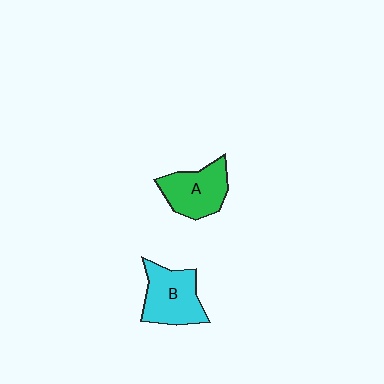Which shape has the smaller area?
Shape A (green).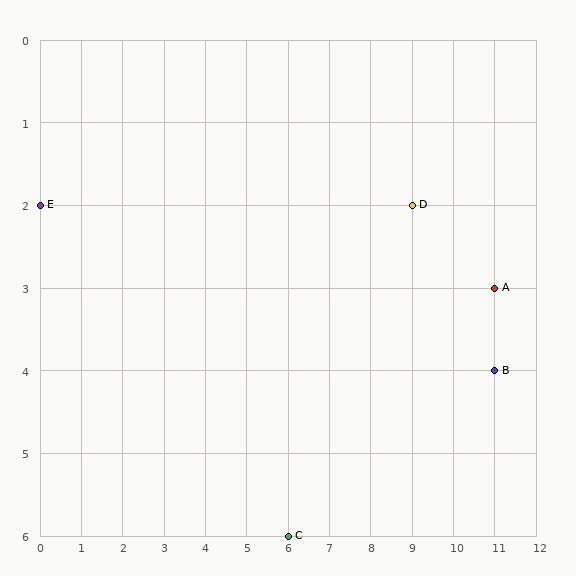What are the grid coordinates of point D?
Point D is at grid coordinates (9, 2).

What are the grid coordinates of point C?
Point C is at grid coordinates (6, 6).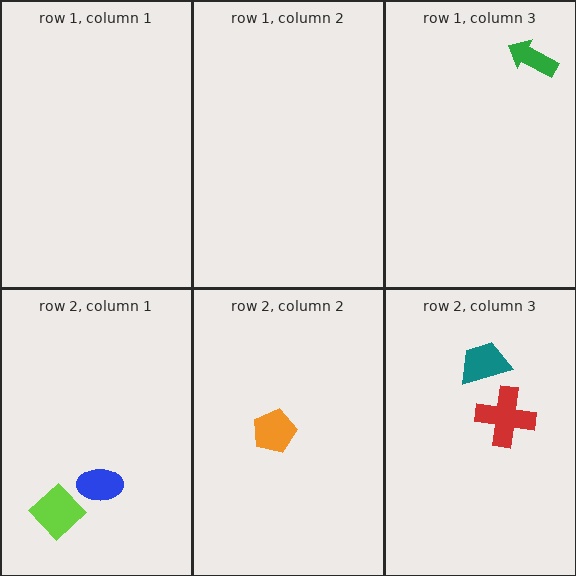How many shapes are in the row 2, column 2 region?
1.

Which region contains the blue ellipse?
The row 2, column 1 region.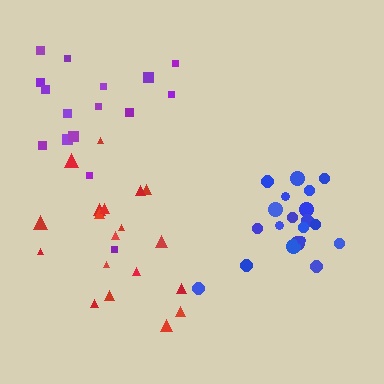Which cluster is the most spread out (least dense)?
Purple.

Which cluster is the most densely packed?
Blue.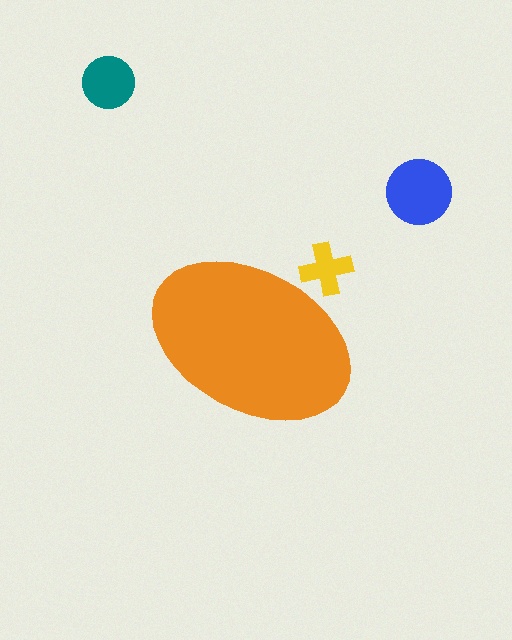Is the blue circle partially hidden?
No, the blue circle is fully visible.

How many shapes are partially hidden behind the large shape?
1 shape is partially hidden.